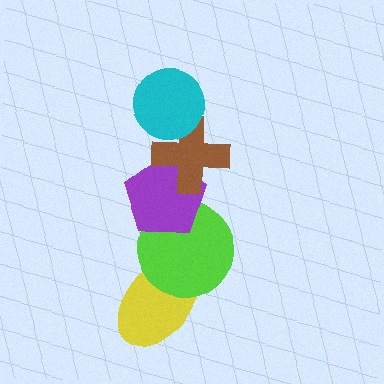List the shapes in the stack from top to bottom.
From top to bottom: the cyan circle, the brown cross, the purple pentagon, the lime circle, the yellow ellipse.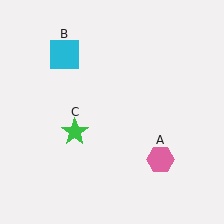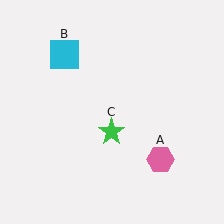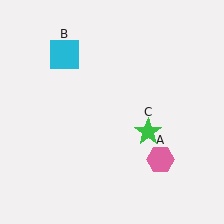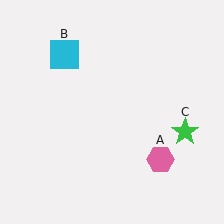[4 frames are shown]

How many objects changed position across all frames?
1 object changed position: green star (object C).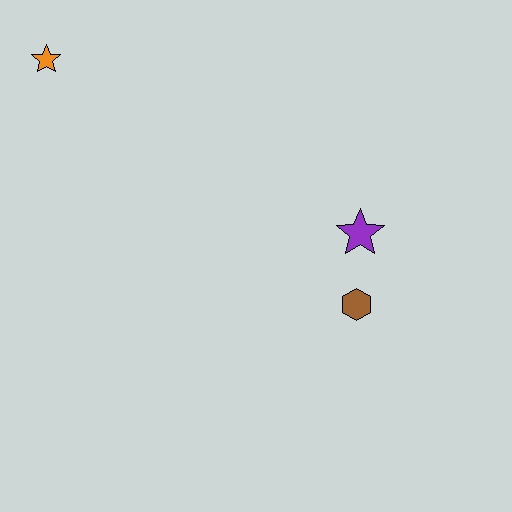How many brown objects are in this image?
There is 1 brown object.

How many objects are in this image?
There are 3 objects.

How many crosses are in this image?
There are no crosses.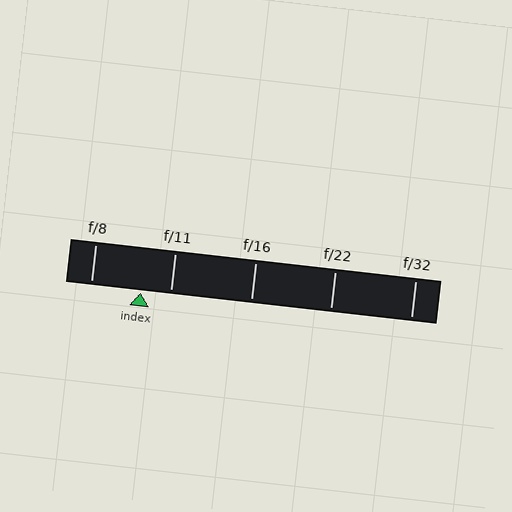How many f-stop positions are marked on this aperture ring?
There are 5 f-stop positions marked.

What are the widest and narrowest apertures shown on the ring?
The widest aperture shown is f/8 and the narrowest is f/32.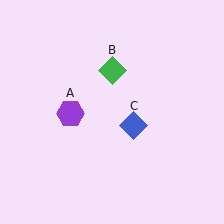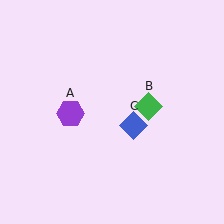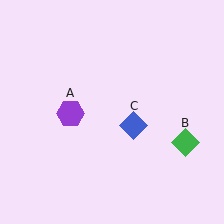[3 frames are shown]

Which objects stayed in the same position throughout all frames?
Purple hexagon (object A) and blue diamond (object C) remained stationary.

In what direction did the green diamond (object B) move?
The green diamond (object B) moved down and to the right.